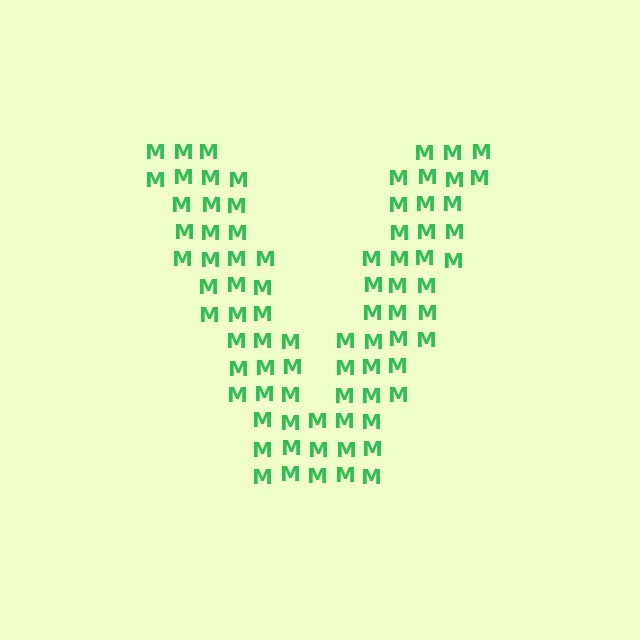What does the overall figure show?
The overall figure shows the letter V.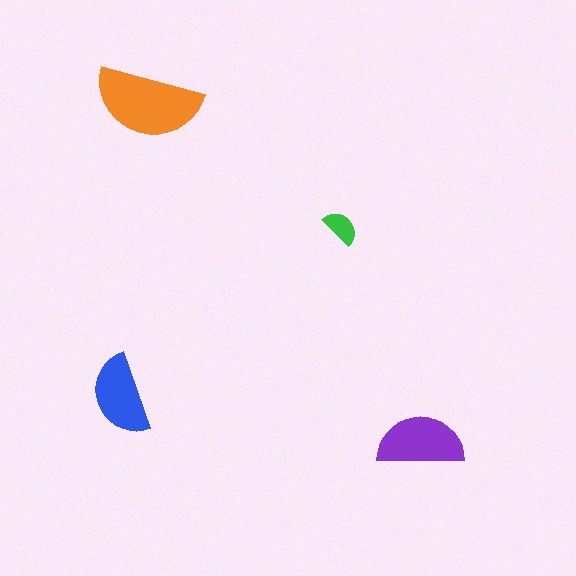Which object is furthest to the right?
The purple semicircle is rightmost.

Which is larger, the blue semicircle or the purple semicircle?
The purple one.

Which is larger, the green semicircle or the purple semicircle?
The purple one.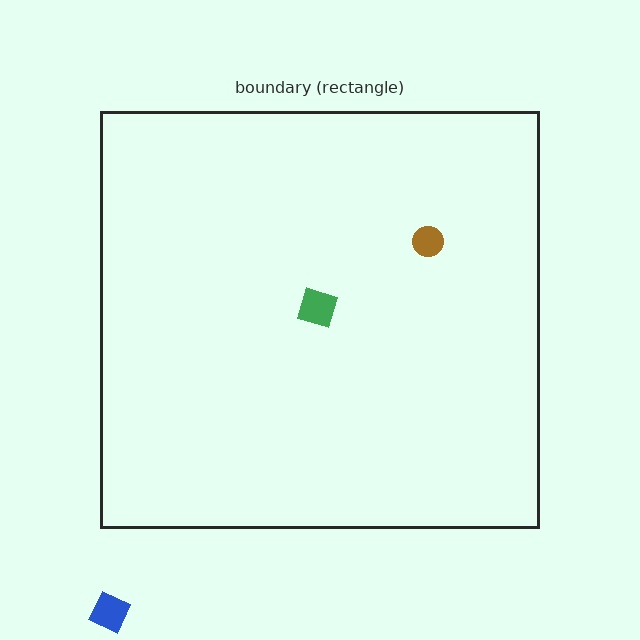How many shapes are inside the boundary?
2 inside, 1 outside.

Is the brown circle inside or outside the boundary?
Inside.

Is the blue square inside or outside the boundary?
Outside.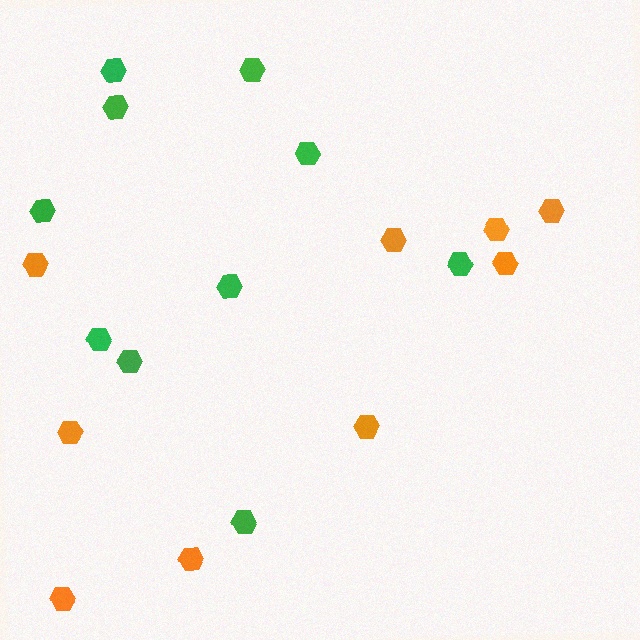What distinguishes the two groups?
There are 2 groups: one group of green hexagons (10) and one group of orange hexagons (9).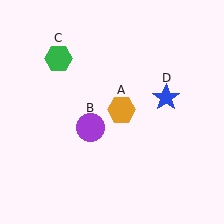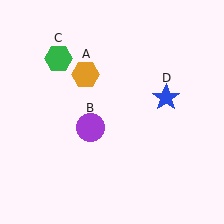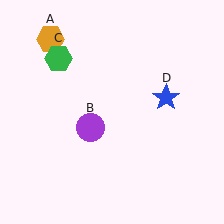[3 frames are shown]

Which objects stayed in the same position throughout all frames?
Purple circle (object B) and green hexagon (object C) and blue star (object D) remained stationary.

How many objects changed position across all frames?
1 object changed position: orange hexagon (object A).